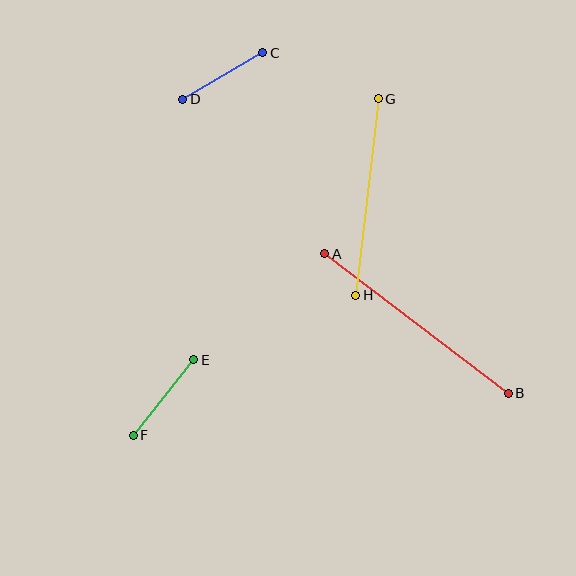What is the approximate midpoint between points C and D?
The midpoint is at approximately (223, 76) pixels.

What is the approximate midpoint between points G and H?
The midpoint is at approximately (367, 197) pixels.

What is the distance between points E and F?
The distance is approximately 97 pixels.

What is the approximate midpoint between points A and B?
The midpoint is at approximately (417, 324) pixels.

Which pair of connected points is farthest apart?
Points A and B are farthest apart.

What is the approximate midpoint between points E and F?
The midpoint is at approximately (164, 397) pixels.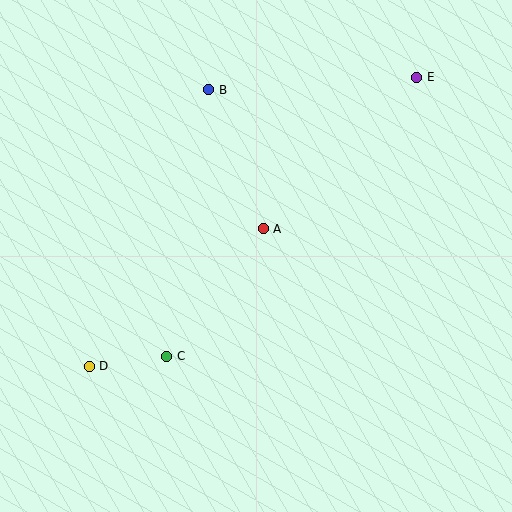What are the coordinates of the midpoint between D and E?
The midpoint between D and E is at (253, 222).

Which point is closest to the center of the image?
Point A at (263, 229) is closest to the center.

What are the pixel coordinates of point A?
Point A is at (263, 229).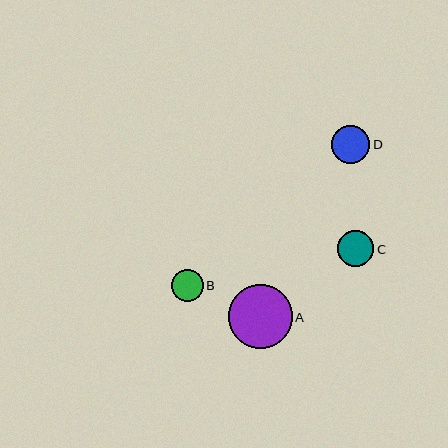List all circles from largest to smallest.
From largest to smallest: A, D, C, B.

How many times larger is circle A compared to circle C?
Circle A is approximately 1.8 times the size of circle C.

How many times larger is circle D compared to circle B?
Circle D is approximately 1.2 times the size of circle B.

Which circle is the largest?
Circle A is the largest with a size of approximately 64 pixels.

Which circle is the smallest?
Circle B is the smallest with a size of approximately 32 pixels.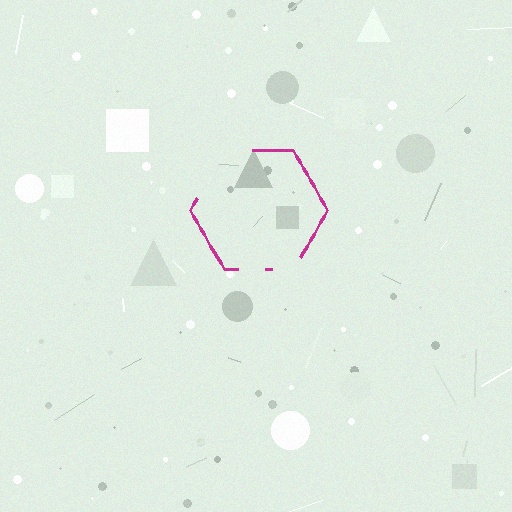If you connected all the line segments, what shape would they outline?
They would outline a hexagon.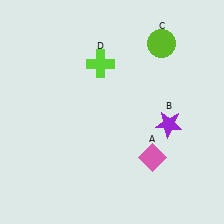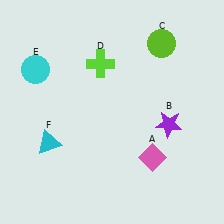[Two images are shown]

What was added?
A cyan circle (E), a cyan triangle (F) were added in Image 2.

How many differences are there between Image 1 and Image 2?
There are 2 differences between the two images.